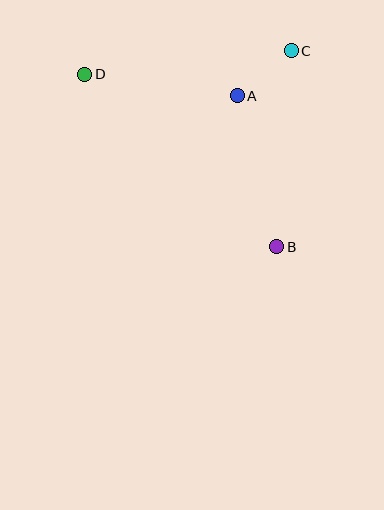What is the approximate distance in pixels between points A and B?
The distance between A and B is approximately 156 pixels.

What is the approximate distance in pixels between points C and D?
The distance between C and D is approximately 208 pixels.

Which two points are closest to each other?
Points A and C are closest to each other.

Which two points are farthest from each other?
Points B and D are farthest from each other.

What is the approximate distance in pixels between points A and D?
The distance between A and D is approximately 154 pixels.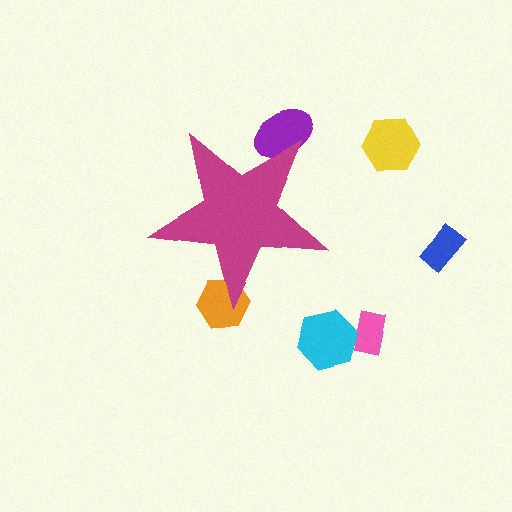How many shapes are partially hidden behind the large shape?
2 shapes are partially hidden.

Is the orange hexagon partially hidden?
Yes, the orange hexagon is partially hidden behind the magenta star.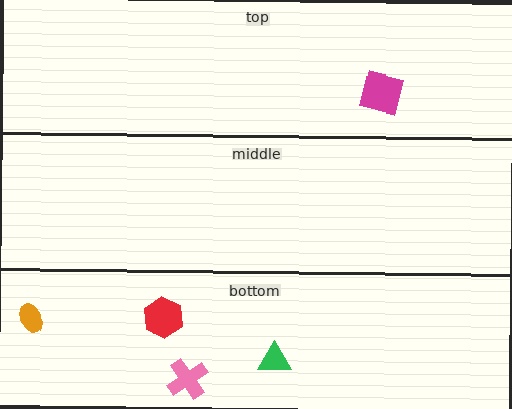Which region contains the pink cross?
The bottom region.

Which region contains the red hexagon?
The bottom region.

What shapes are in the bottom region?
The red hexagon, the orange ellipse, the green triangle, the pink cross.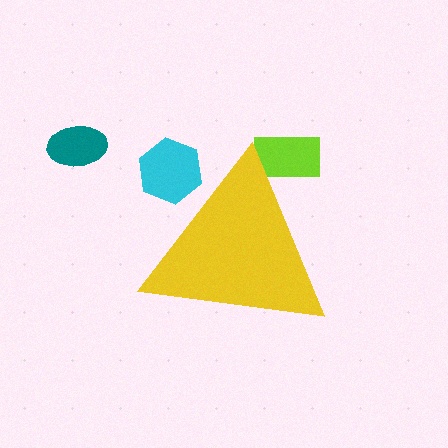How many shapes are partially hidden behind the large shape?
2 shapes are partially hidden.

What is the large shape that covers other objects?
A yellow triangle.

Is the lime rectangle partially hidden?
Yes, the lime rectangle is partially hidden behind the yellow triangle.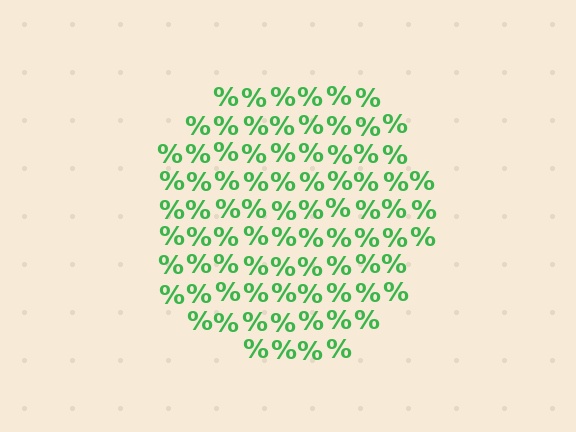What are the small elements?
The small elements are percent signs.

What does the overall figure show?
The overall figure shows a circle.